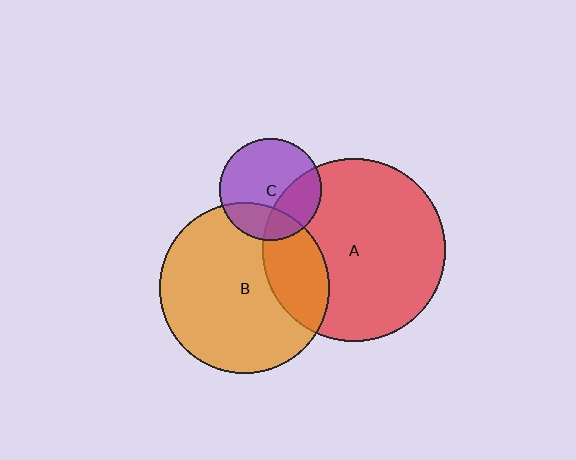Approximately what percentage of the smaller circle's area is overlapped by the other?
Approximately 25%.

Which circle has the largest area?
Circle A (red).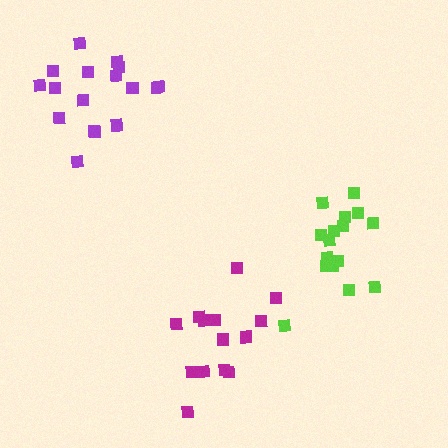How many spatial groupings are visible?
There are 3 spatial groupings.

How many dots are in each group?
Group 1: 16 dots, Group 2: 17 dots, Group 3: 14 dots (47 total).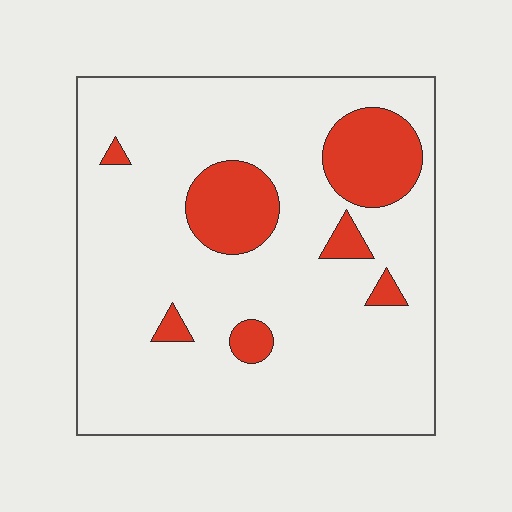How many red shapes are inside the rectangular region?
7.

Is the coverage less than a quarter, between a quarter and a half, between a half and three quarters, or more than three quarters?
Less than a quarter.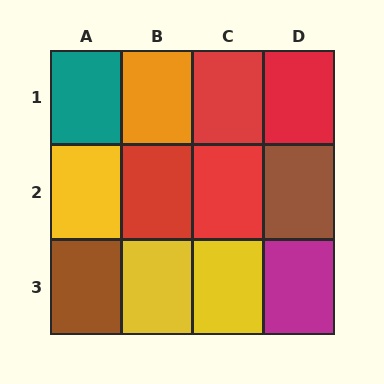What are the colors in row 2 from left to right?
Yellow, red, red, brown.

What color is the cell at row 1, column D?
Red.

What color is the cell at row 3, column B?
Yellow.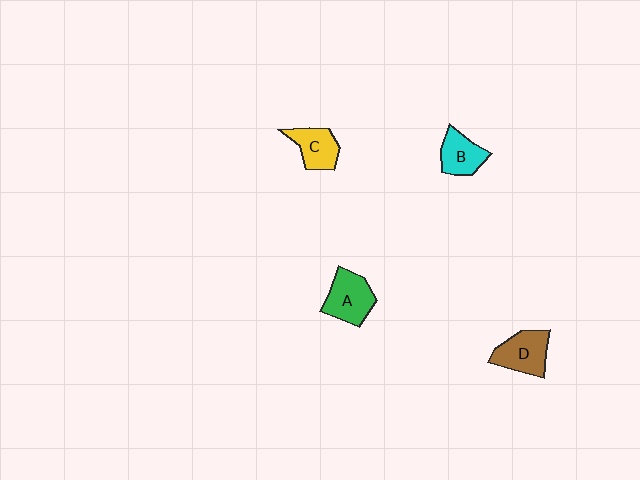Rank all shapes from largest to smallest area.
From largest to smallest: A (green), D (brown), C (yellow), B (cyan).